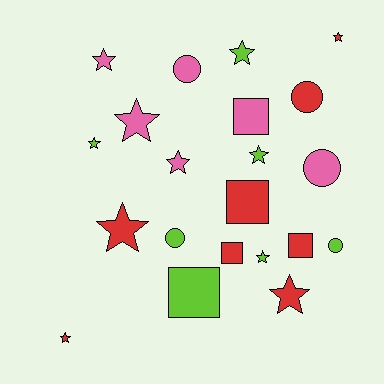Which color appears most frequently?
Red, with 8 objects.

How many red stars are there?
There are 4 red stars.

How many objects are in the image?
There are 21 objects.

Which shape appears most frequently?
Star, with 11 objects.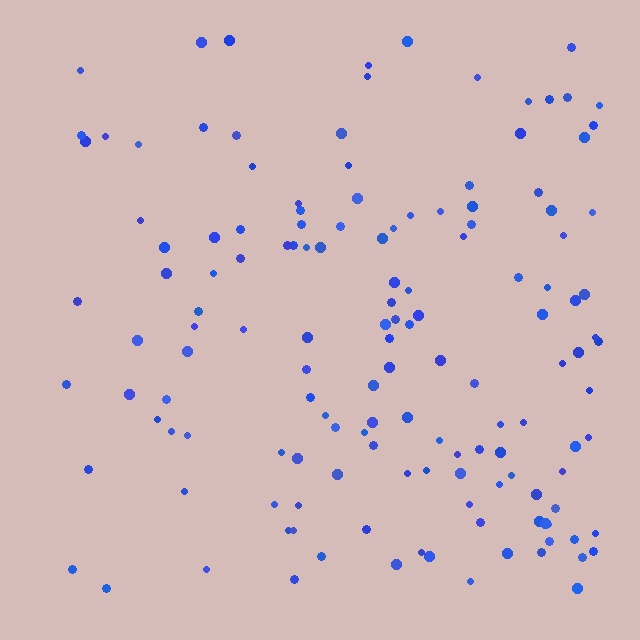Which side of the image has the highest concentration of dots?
The right.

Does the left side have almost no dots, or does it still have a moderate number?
Still a moderate number, just noticeably fewer than the right.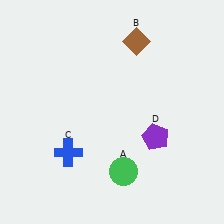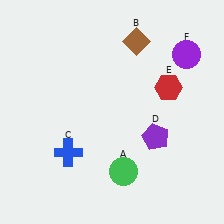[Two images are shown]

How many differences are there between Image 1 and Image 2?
There are 2 differences between the two images.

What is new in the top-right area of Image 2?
A purple circle (F) was added in the top-right area of Image 2.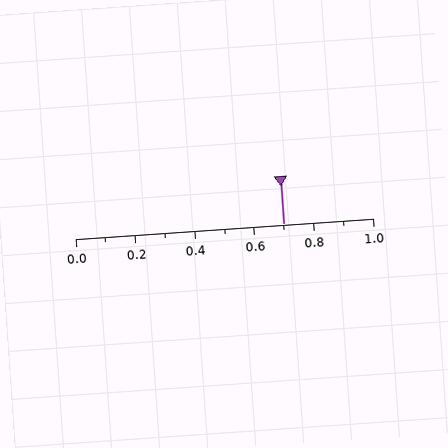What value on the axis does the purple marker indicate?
The marker indicates approximately 0.7.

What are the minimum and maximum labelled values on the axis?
The axis runs from 0.0 to 1.0.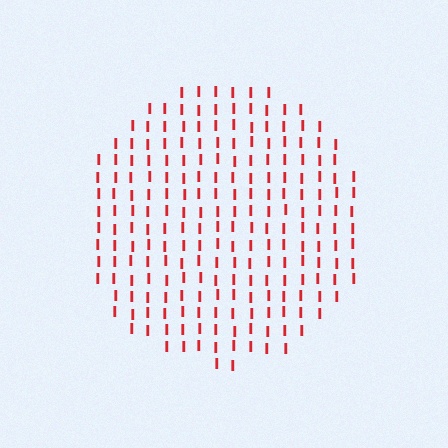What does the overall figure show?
The overall figure shows a circle.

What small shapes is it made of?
It is made of small letter I's.